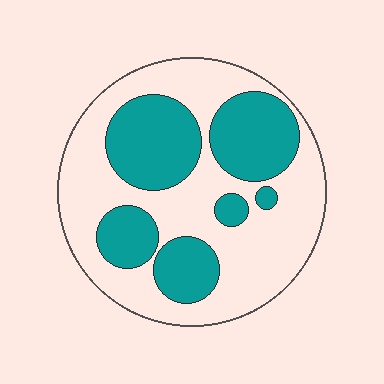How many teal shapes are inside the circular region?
6.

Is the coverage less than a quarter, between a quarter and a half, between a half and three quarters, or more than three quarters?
Between a quarter and a half.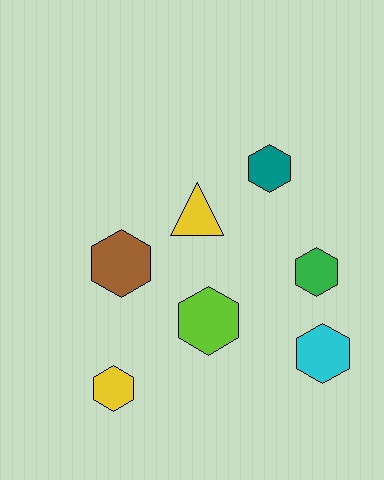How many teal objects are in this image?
There is 1 teal object.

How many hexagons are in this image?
There are 6 hexagons.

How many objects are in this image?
There are 7 objects.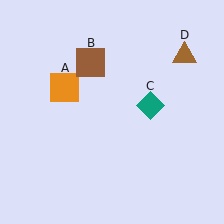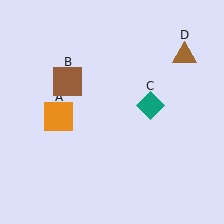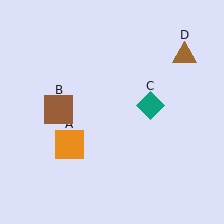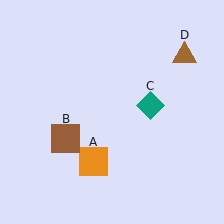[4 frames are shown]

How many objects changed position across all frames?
2 objects changed position: orange square (object A), brown square (object B).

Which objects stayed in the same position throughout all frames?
Teal diamond (object C) and brown triangle (object D) remained stationary.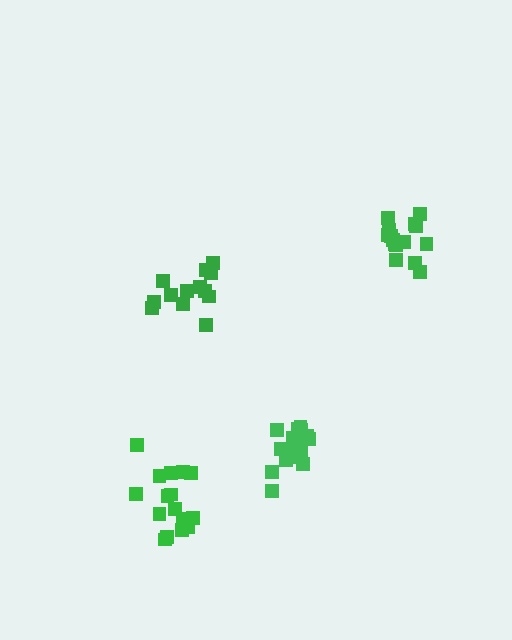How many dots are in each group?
Group 1: 13 dots, Group 2: 15 dots, Group 3: 16 dots, Group 4: 16 dots (60 total).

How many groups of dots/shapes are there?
There are 4 groups.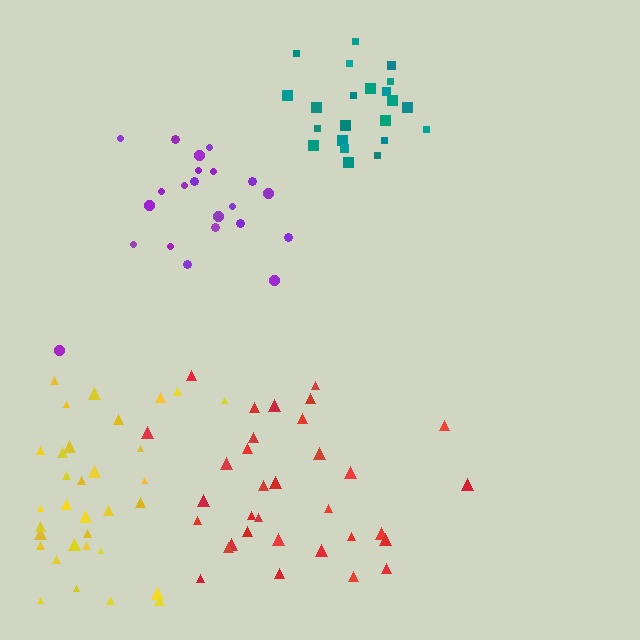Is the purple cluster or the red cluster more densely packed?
Purple.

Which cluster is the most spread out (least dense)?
Red.